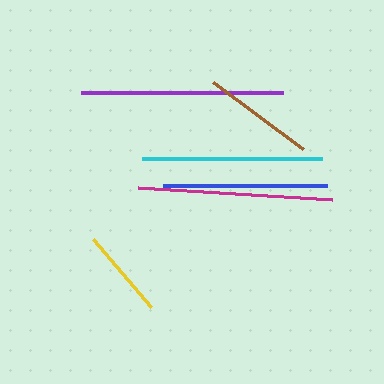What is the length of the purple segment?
The purple segment is approximately 202 pixels long.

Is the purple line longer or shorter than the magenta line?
The purple line is longer than the magenta line.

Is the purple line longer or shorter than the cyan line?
The purple line is longer than the cyan line.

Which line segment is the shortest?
The yellow line is the shortest at approximately 90 pixels.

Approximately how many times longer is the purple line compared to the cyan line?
The purple line is approximately 1.1 times the length of the cyan line.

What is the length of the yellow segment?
The yellow segment is approximately 90 pixels long.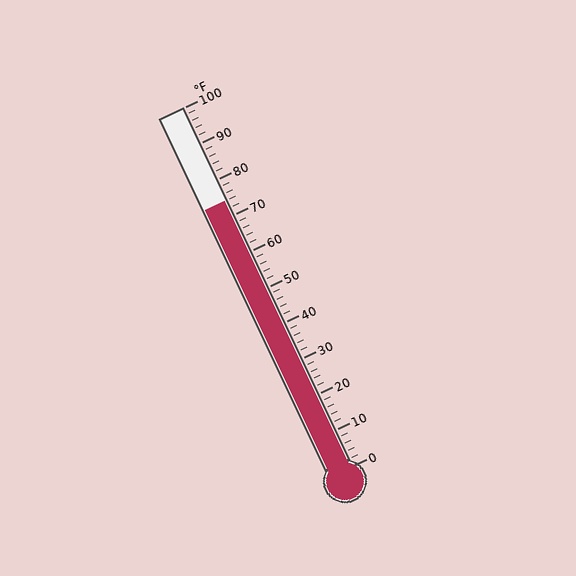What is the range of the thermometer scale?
The thermometer scale ranges from 0°F to 100°F.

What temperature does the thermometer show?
The thermometer shows approximately 74°F.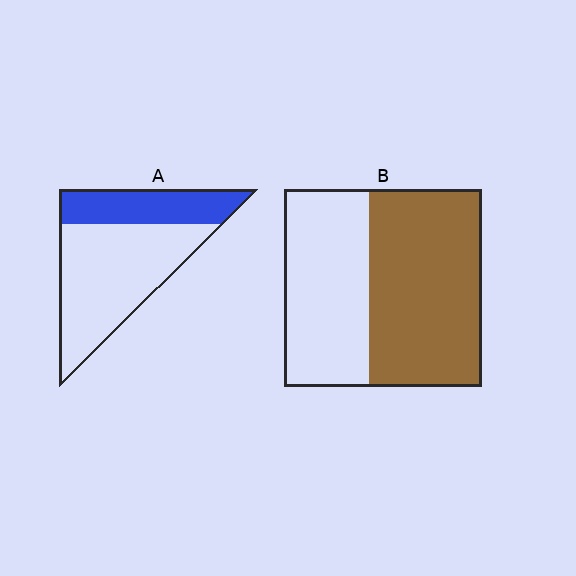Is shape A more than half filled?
No.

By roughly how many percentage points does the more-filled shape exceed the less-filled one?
By roughly 25 percentage points (B over A).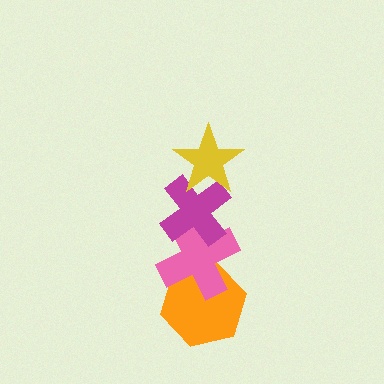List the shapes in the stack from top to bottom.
From top to bottom: the yellow star, the magenta cross, the pink cross, the orange hexagon.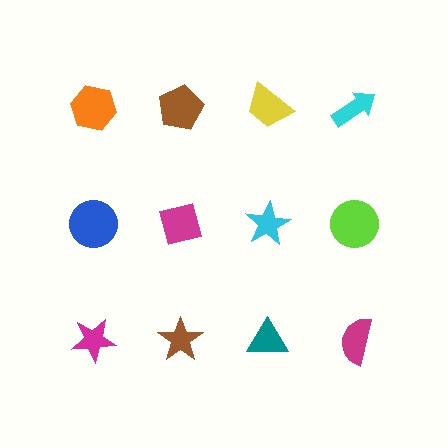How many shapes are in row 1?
4 shapes.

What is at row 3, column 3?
A teal triangle.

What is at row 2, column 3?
A cyan star.